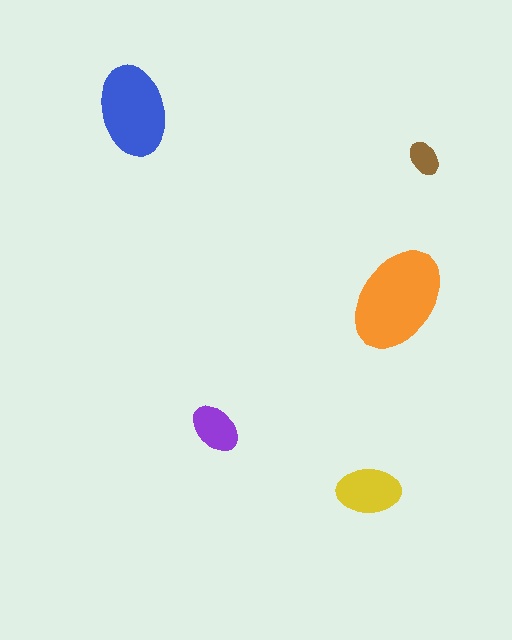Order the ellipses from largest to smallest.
the orange one, the blue one, the yellow one, the purple one, the brown one.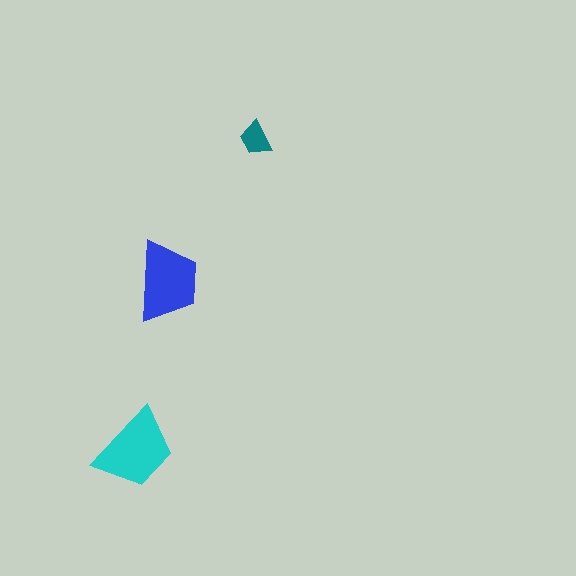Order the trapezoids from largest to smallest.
the cyan one, the blue one, the teal one.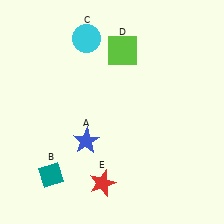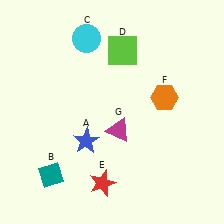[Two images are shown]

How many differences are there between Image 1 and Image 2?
There are 2 differences between the two images.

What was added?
An orange hexagon (F), a magenta triangle (G) were added in Image 2.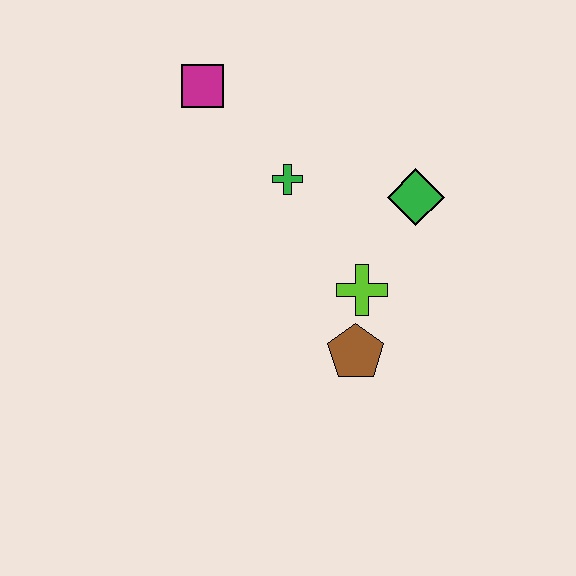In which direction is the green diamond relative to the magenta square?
The green diamond is to the right of the magenta square.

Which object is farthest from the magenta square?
The brown pentagon is farthest from the magenta square.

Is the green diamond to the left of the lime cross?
No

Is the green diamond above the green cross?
No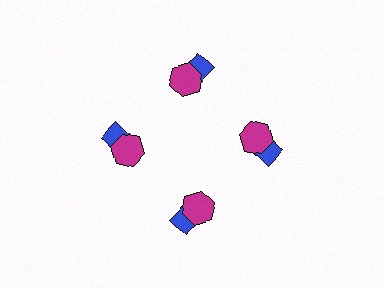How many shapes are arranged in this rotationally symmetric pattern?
There are 8 shapes, arranged in 4 groups of 2.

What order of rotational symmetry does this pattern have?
This pattern has 4-fold rotational symmetry.